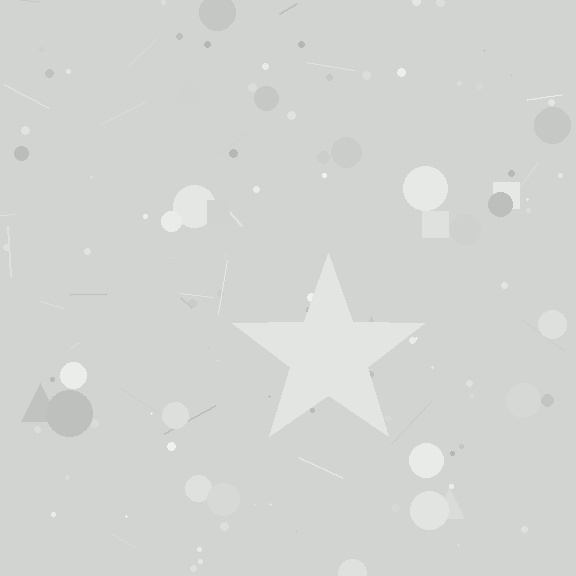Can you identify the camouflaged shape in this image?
The camouflaged shape is a star.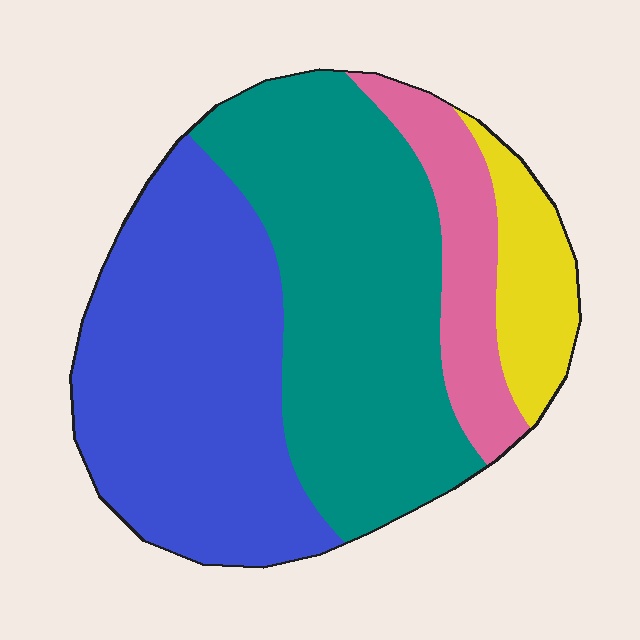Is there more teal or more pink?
Teal.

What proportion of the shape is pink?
Pink covers roughly 10% of the shape.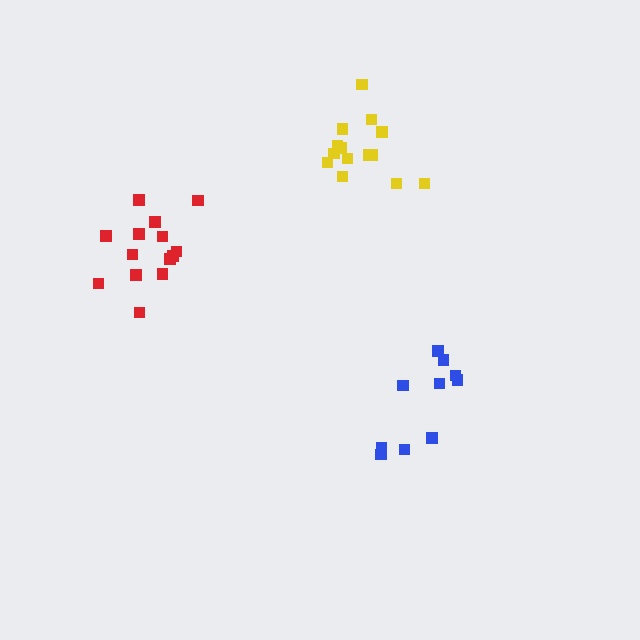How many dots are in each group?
Group 1: 14 dots, Group 2: 14 dots, Group 3: 10 dots (38 total).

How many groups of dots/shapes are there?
There are 3 groups.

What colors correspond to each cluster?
The clusters are colored: yellow, red, blue.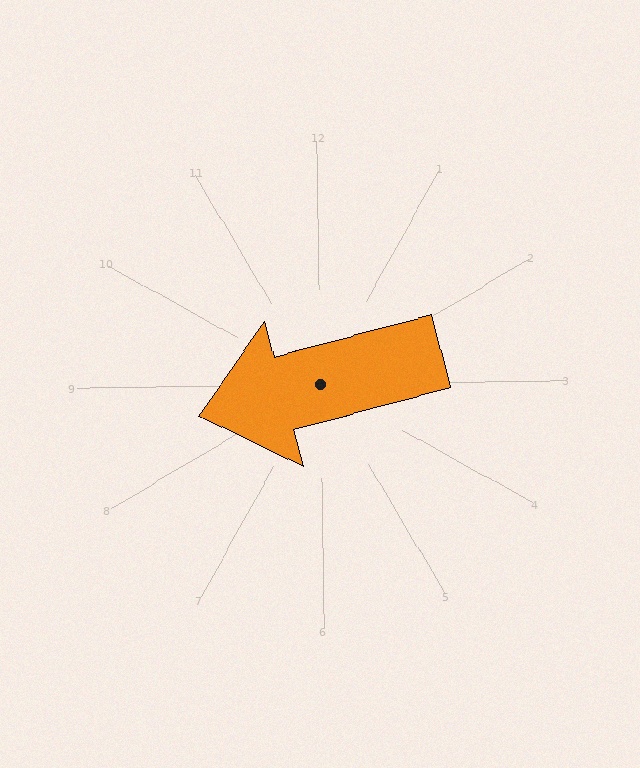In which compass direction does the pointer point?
West.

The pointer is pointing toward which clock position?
Roughly 9 o'clock.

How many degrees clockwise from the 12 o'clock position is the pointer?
Approximately 256 degrees.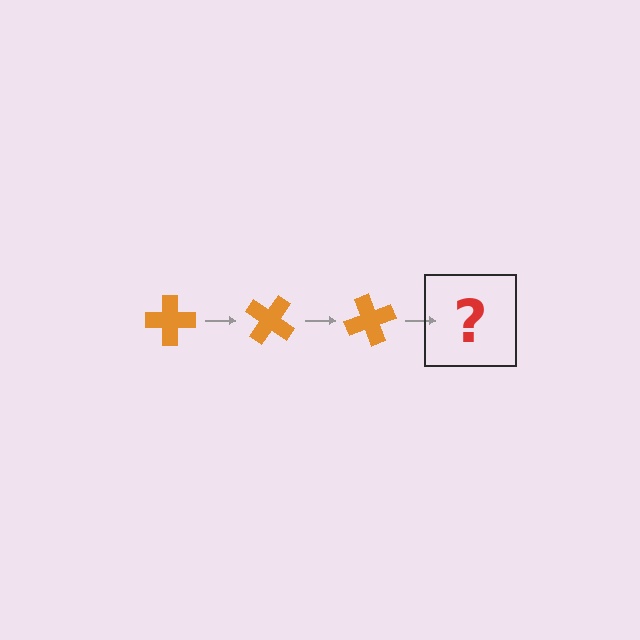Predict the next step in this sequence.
The next step is an orange cross rotated 105 degrees.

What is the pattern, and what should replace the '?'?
The pattern is that the cross rotates 35 degrees each step. The '?' should be an orange cross rotated 105 degrees.